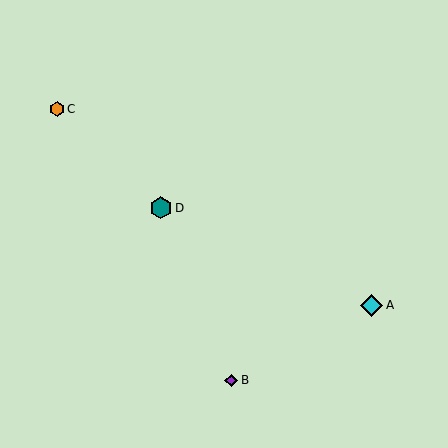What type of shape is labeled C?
Shape C is an orange hexagon.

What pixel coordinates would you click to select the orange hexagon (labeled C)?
Click at (57, 109) to select the orange hexagon C.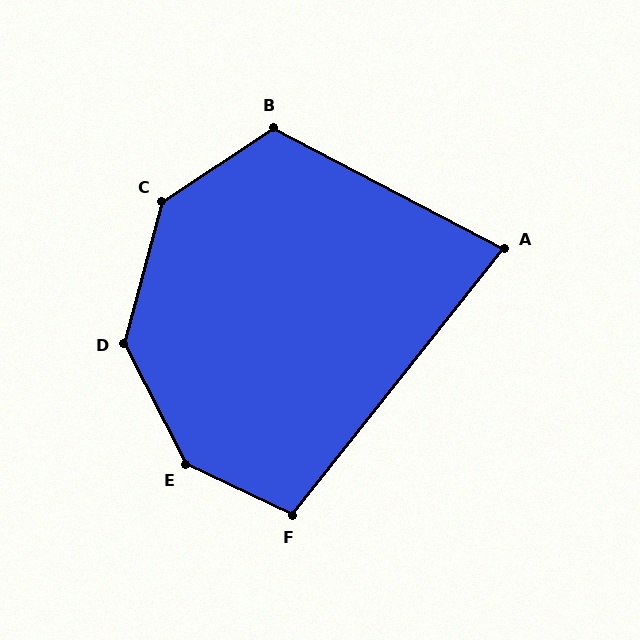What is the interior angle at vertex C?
Approximately 138 degrees (obtuse).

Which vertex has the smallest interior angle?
A, at approximately 79 degrees.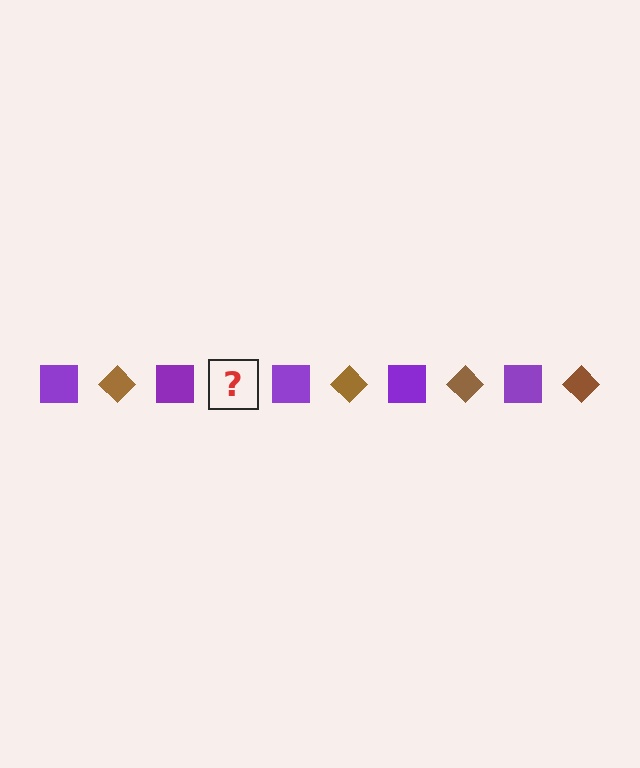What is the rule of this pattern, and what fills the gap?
The rule is that the pattern alternates between purple square and brown diamond. The gap should be filled with a brown diamond.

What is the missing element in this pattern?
The missing element is a brown diamond.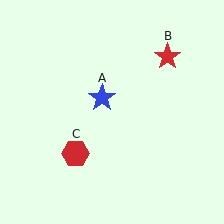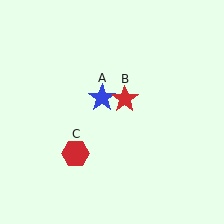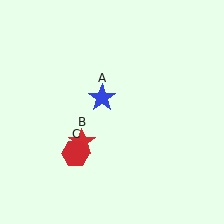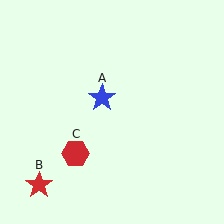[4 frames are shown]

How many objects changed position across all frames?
1 object changed position: red star (object B).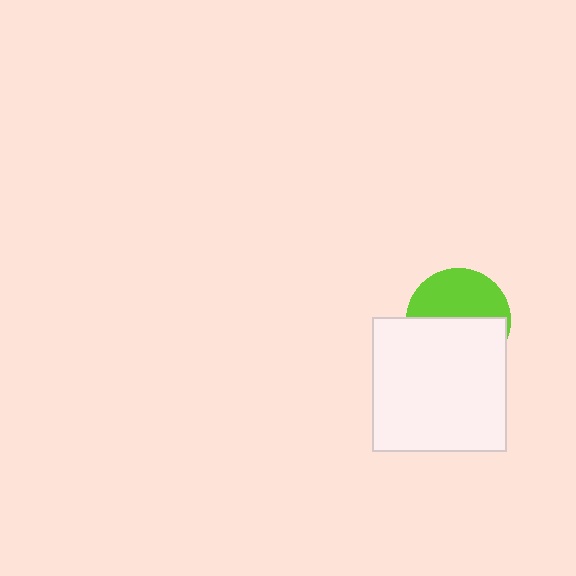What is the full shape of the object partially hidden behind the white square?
The partially hidden object is a lime circle.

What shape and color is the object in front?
The object in front is a white square.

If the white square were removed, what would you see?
You would see the complete lime circle.